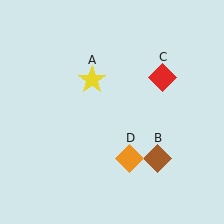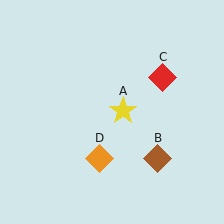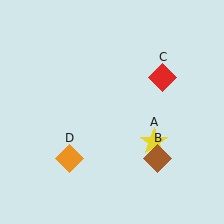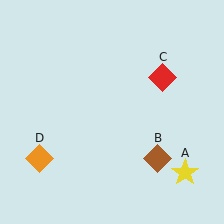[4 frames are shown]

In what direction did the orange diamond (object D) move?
The orange diamond (object D) moved left.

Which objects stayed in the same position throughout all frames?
Brown diamond (object B) and red diamond (object C) remained stationary.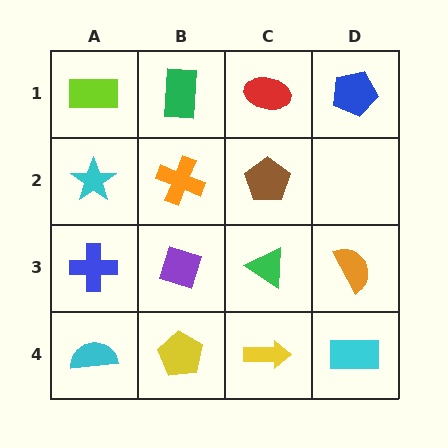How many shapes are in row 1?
4 shapes.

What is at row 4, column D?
A cyan rectangle.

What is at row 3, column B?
A purple diamond.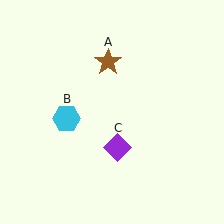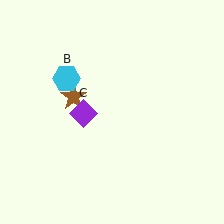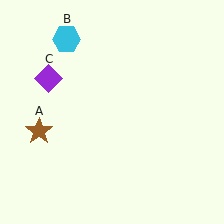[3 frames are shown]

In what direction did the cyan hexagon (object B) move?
The cyan hexagon (object B) moved up.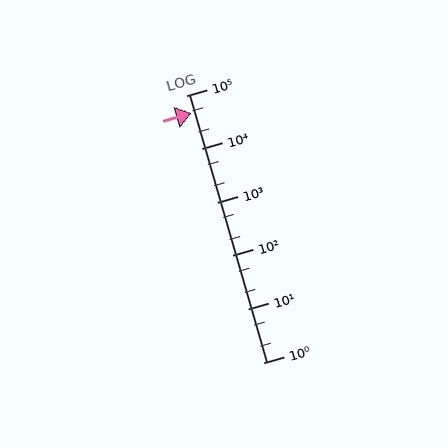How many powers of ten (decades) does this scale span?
The scale spans 5 decades, from 1 to 100000.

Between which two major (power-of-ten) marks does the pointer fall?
The pointer is between 10000 and 100000.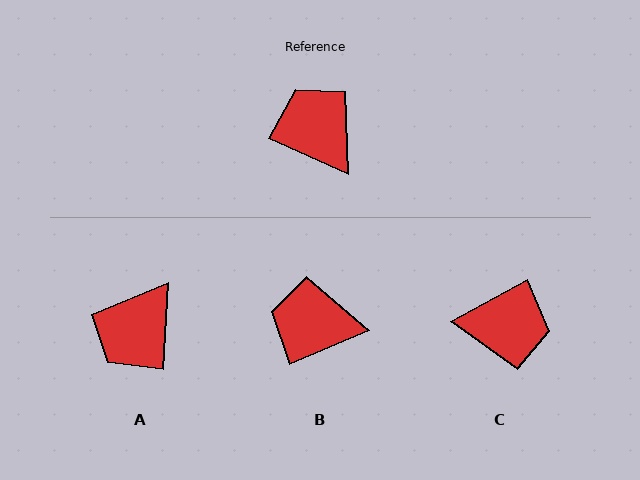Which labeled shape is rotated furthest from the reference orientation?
C, about 127 degrees away.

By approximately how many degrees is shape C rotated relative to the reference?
Approximately 127 degrees clockwise.